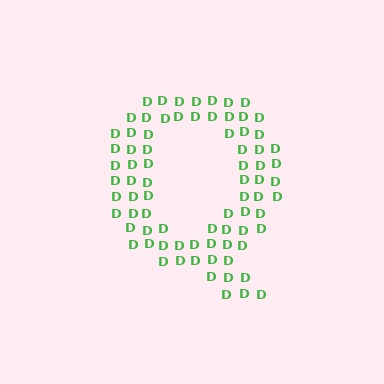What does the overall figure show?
The overall figure shows the letter Q.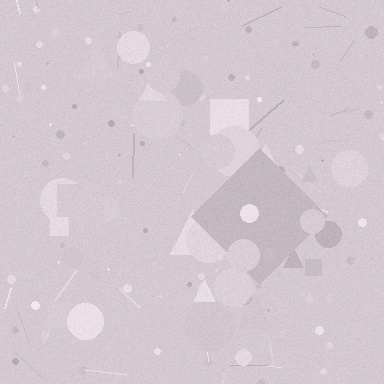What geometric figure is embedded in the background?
A diamond is embedded in the background.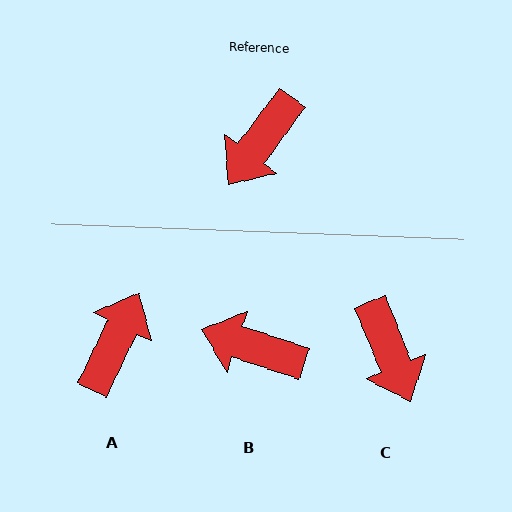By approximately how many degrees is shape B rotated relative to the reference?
Approximately 72 degrees clockwise.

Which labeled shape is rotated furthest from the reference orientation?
A, about 170 degrees away.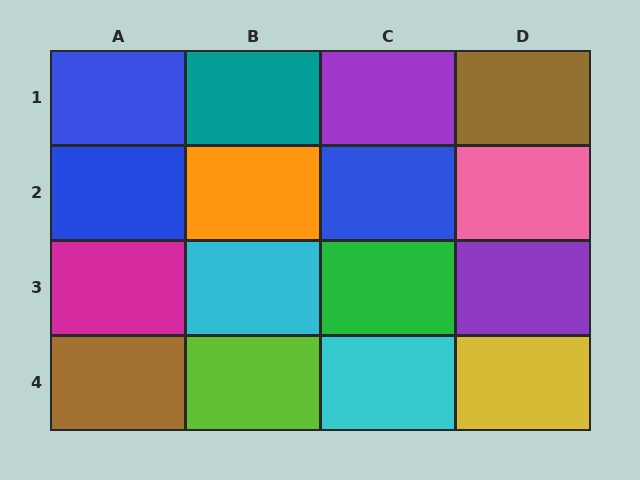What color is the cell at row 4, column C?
Cyan.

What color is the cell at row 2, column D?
Pink.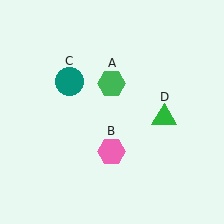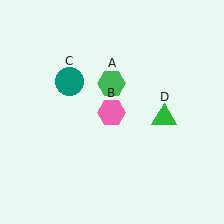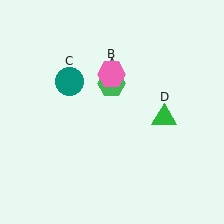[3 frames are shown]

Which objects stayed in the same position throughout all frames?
Green hexagon (object A) and teal circle (object C) and green triangle (object D) remained stationary.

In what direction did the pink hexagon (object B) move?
The pink hexagon (object B) moved up.